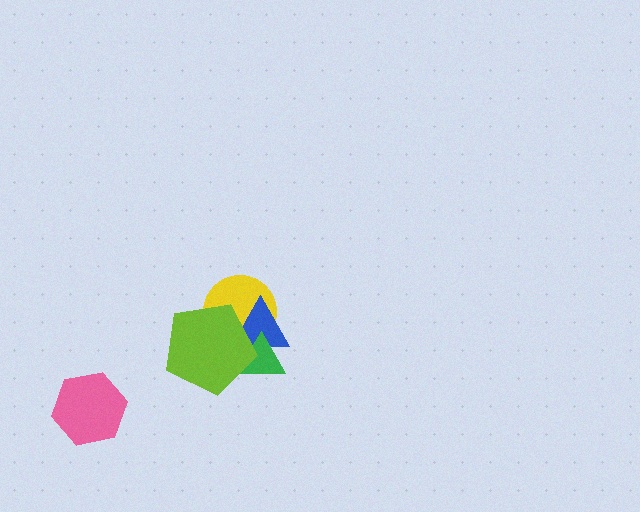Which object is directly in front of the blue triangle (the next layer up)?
The green triangle is directly in front of the blue triangle.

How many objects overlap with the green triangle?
3 objects overlap with the green triangle.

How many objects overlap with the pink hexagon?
0 objects overlap with the pink hexagon.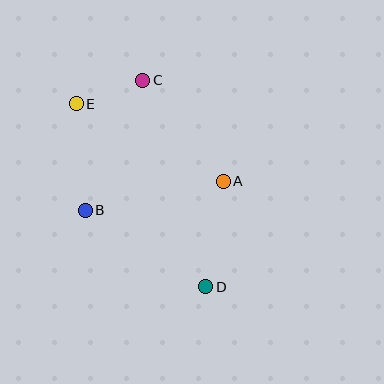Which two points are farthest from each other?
Points D and E are farthest from each other.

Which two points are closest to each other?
Points C and E are closest to each other.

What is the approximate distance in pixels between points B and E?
The distance between B and E is approximately 107 pixels.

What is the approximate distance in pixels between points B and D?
The distance between B and D is approximately 143 pixels.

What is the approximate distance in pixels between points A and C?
The distance between A and C is approximately 129 pixels.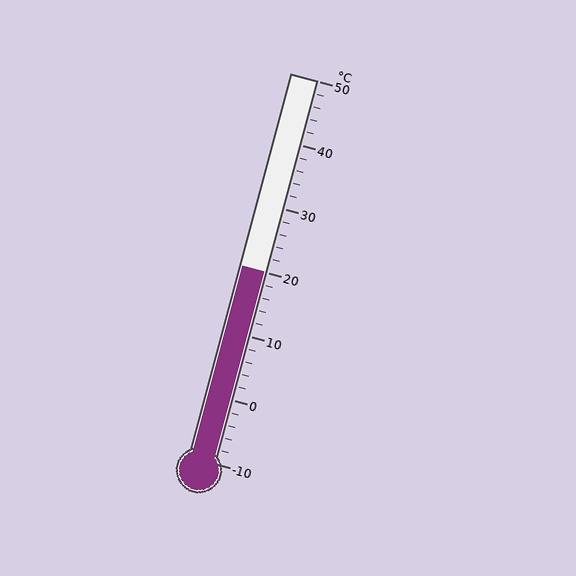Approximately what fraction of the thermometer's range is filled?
The thermometer is filled to approximately 50% of its range.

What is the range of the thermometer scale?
The thermometer scale ranges from -10°C to 50°C.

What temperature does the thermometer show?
The thermometer shows approximately 20°C.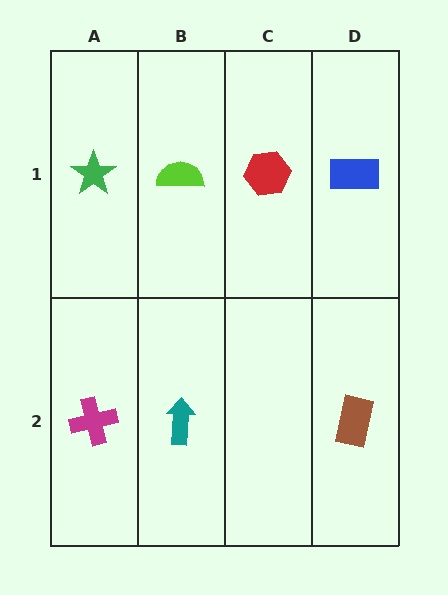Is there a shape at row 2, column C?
No, that cell is empty.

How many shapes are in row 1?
4 shapes.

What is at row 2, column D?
A brown rectangle.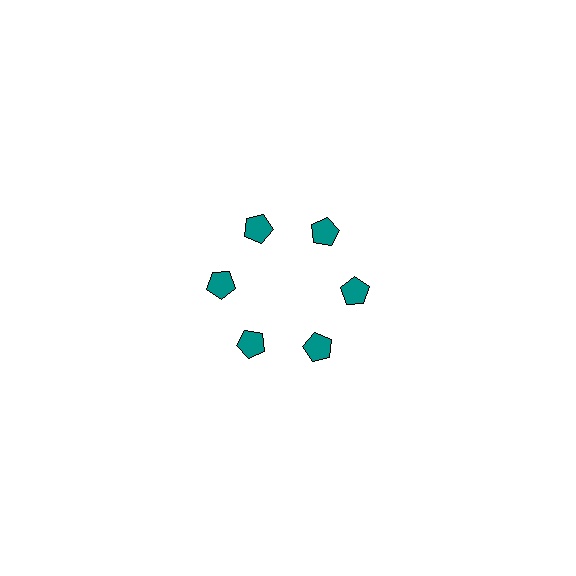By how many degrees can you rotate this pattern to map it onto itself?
The pattern maps onto itself every 60 degrees of rotation.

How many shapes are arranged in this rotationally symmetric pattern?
There are 6 shapes, arranged in 6 groups of 1.